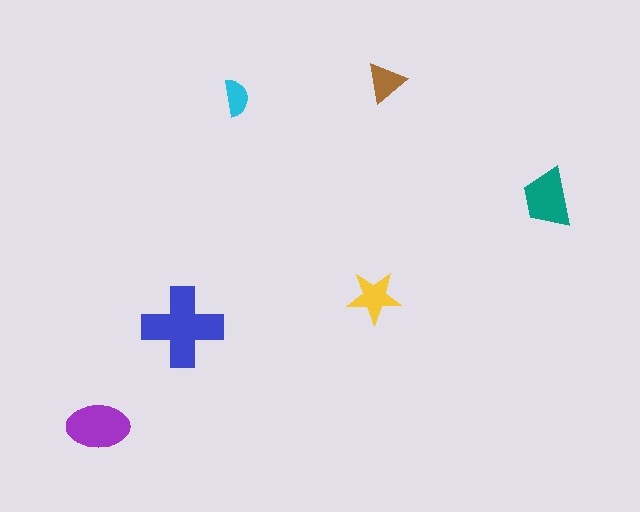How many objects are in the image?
There are 6 objects in the image.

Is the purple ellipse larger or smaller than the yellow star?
Larger.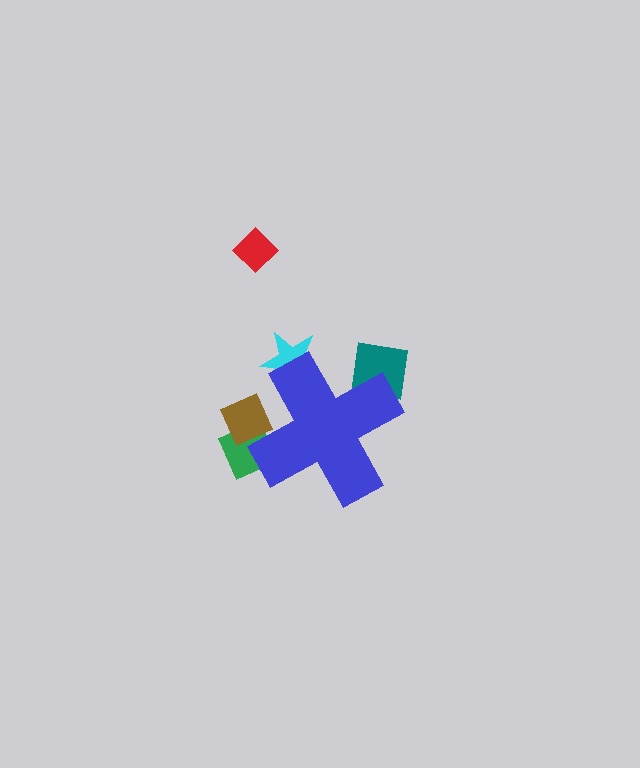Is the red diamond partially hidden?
No, the red diamond is fully visible.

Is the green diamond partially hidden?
Yes, the green diamond is partially hidden behind the blue cross.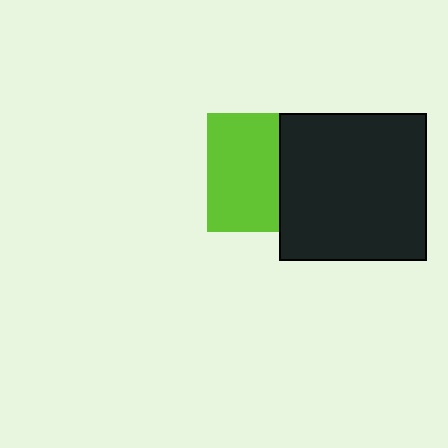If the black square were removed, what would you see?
You would see the complete lime square.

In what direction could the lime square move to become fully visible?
The lime square could move left. That would shift it out from behind the black square entirely.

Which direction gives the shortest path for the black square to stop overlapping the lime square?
Moving right gives the shortest separation.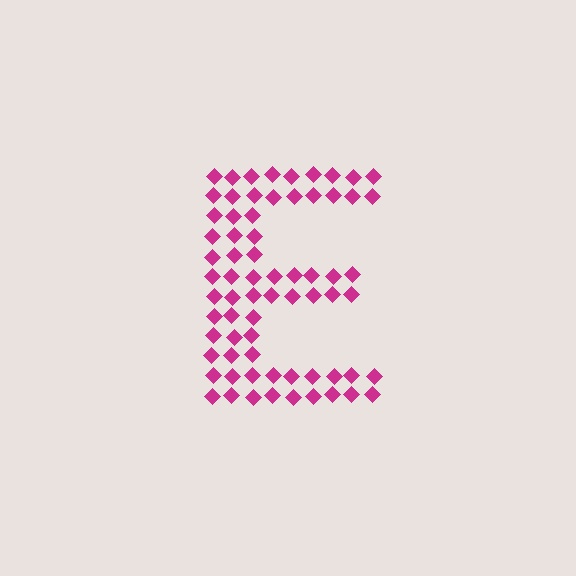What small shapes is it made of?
It is made of small diamonds.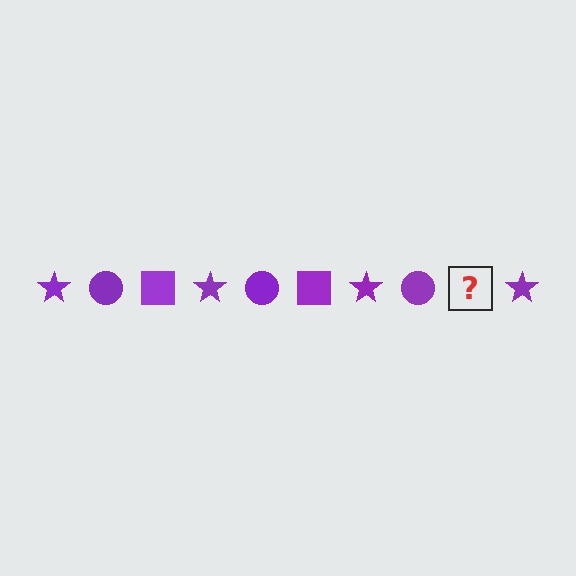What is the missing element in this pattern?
The missing element is a purple square.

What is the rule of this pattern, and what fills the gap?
The rule is that the pattern cycles through star, circle, square shapes in purple. The gap should be filled with a purple square.